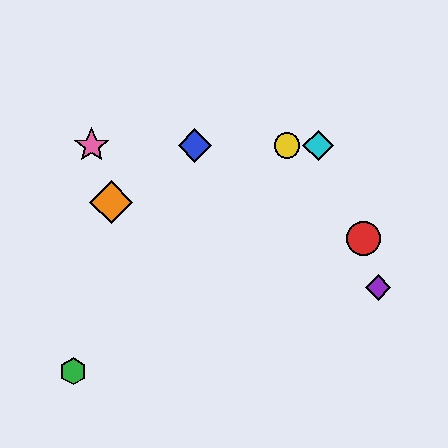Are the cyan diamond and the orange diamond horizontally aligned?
No, the cyan diamond is at y≈146 and the orange diamond is at y≈202.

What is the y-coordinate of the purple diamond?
The purple diamond is at y≈287.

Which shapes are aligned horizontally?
The blue diamond, the yellow circle, the cyan diamond, the pink star are aligned horizontally.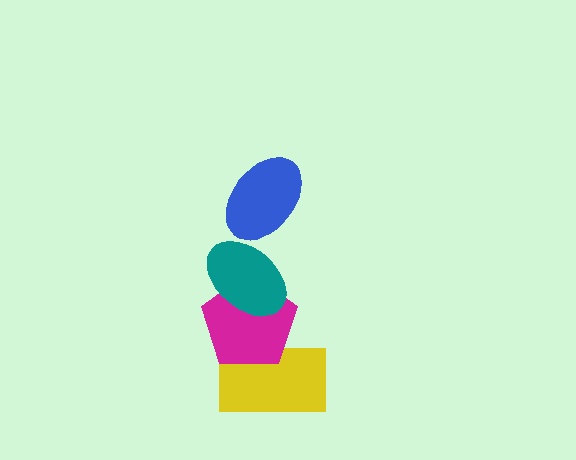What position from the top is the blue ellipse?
The blue ellipse is 1st from the top.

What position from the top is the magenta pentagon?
The magenta pentagon is 3rd from the top.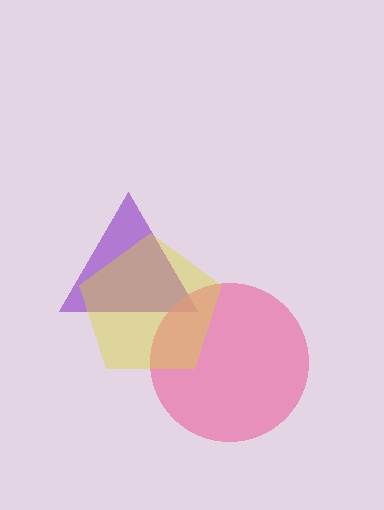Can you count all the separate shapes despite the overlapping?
Yes, there are 3 separate shapes.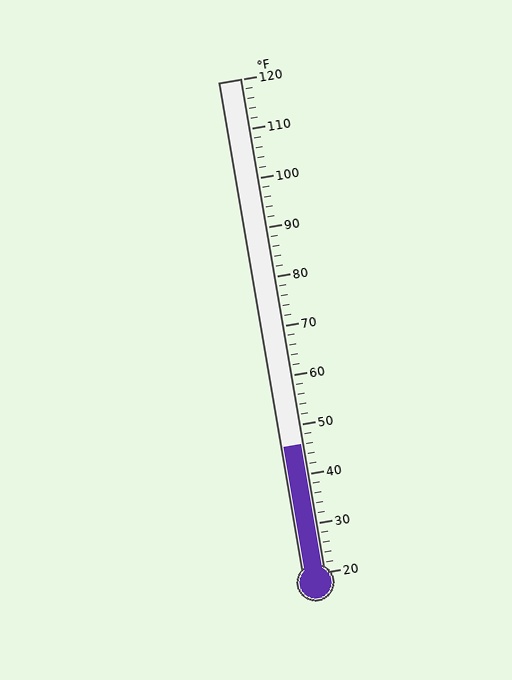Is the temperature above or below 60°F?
The temperature is below 60°F.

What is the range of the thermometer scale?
The thermometer scale ranges from 20°F to 120°F.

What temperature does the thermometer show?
The thermometer shows approximately 46°F.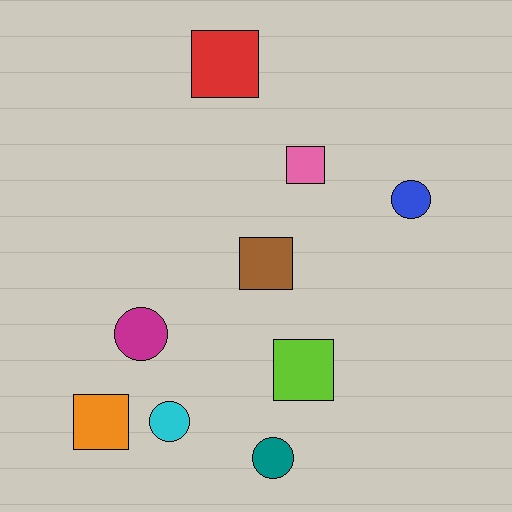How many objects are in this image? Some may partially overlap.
There are 9 objects.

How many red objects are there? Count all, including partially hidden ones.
There is 1 red object.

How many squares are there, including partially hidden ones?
There are 5 squares.